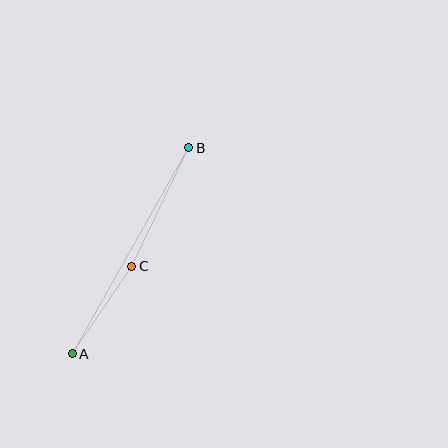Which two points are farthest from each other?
Points A and B are farthest from each other.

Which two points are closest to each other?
Points A and C are closest to each other.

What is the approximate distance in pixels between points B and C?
The distance between B and C is approximately 131 pixels.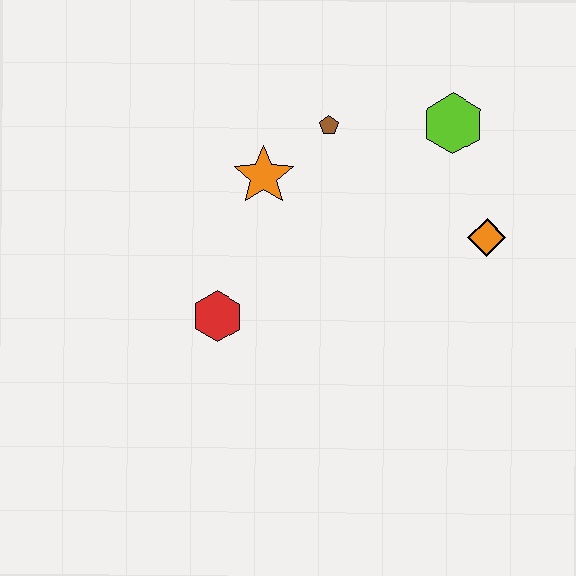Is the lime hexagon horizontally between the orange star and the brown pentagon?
No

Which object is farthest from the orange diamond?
The red hexagon is farthest from the orange diamond.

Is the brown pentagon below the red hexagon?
No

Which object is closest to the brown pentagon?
The orange star is closest to the brown pentagon.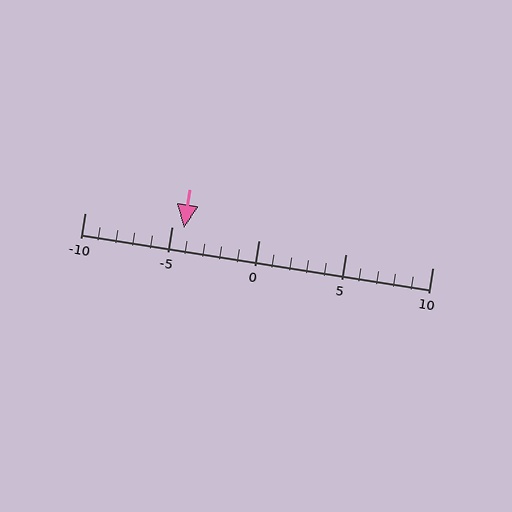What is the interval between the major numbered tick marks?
The major tick marks are spaced 5 units apart.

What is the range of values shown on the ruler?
The ruler shows values from -10 to 10.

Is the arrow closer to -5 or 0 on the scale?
The arrow is closer to -5.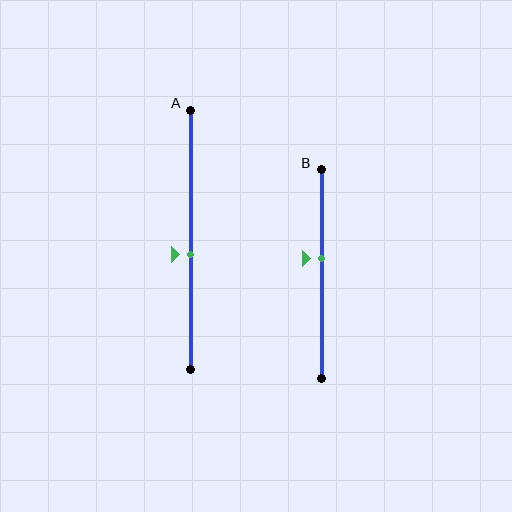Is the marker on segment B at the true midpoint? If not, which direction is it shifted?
No, the marker on segment B is shifted upward by about 7% of the segment length.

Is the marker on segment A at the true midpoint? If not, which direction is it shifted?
No, the marker on segment A is shifted downward by about 6% of the segment length.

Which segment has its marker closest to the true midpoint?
Segment A has its marker closest to the true midpoint.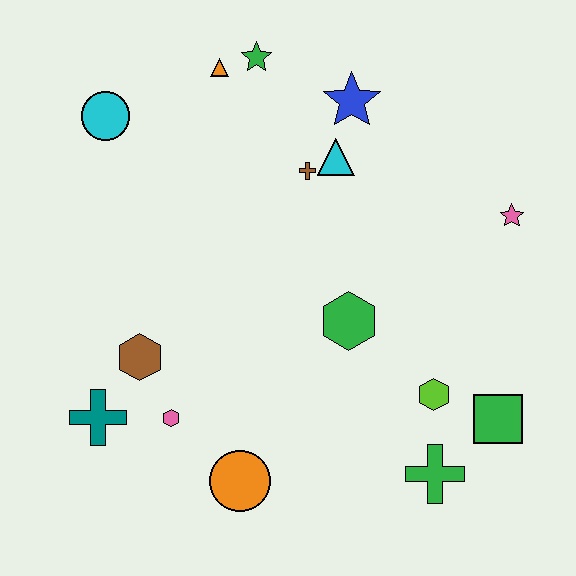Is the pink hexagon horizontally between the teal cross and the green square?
Yes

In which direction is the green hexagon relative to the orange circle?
The green hexagon is above the orange circle.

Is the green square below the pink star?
Yes